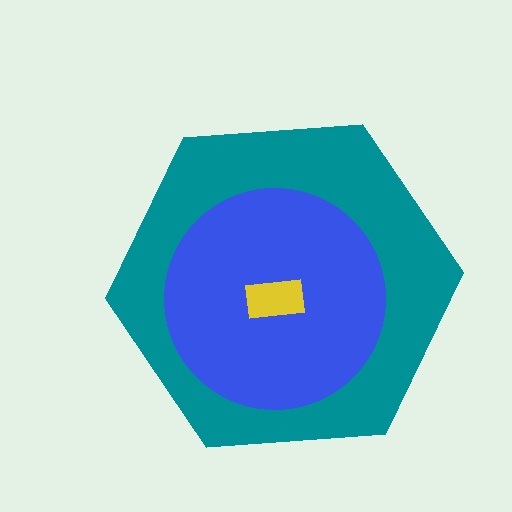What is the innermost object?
The yellow rectangle.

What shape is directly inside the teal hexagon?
The blue circle.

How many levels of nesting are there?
3.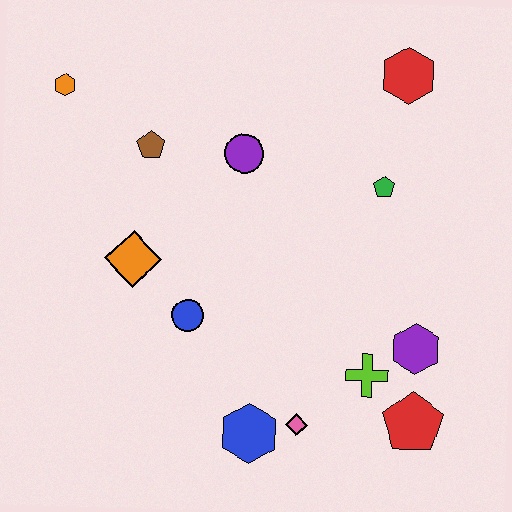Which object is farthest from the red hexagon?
The blue hexagon is farthest from the red hexagon.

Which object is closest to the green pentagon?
The red hexagon is closest to the green pentagon.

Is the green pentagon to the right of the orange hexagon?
Yes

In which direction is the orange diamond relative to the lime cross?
The orange diamond is to the left of the lime cross.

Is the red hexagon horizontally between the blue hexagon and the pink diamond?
No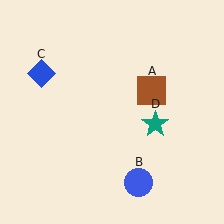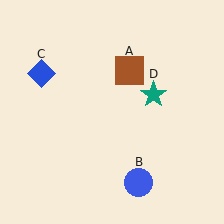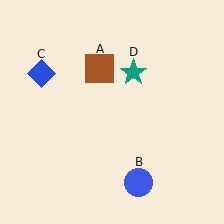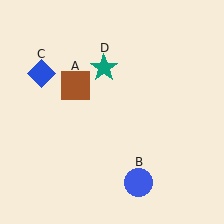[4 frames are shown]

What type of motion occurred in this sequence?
The brown square (object A), teal star (object D) rotated counterclockwise around the center of the scene.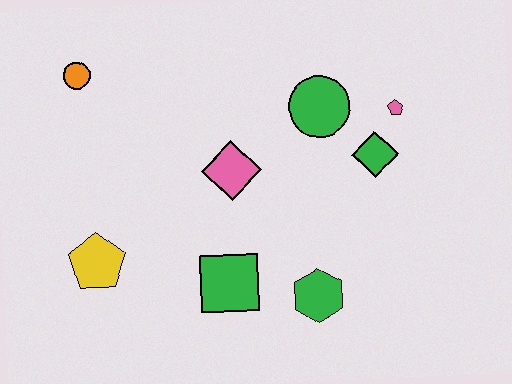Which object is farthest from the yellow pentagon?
The pink pentagon is farthest from the yellow pentagon.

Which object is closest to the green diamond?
The pink pentagon is closest to the green diamond.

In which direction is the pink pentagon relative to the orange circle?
The pink pentagon is to the right of the orange circle.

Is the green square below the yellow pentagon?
Yes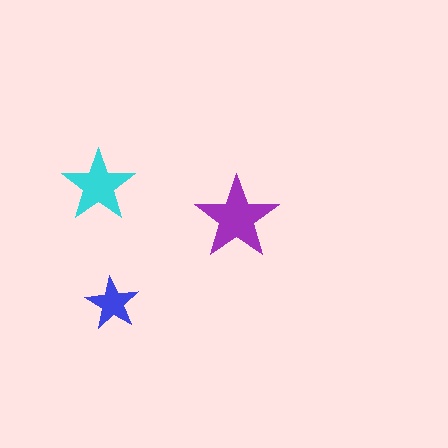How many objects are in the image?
There are 3 objects in the image.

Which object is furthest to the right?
The purple star is rightmost.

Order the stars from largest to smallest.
the purple one, the cyan one, the blue one.